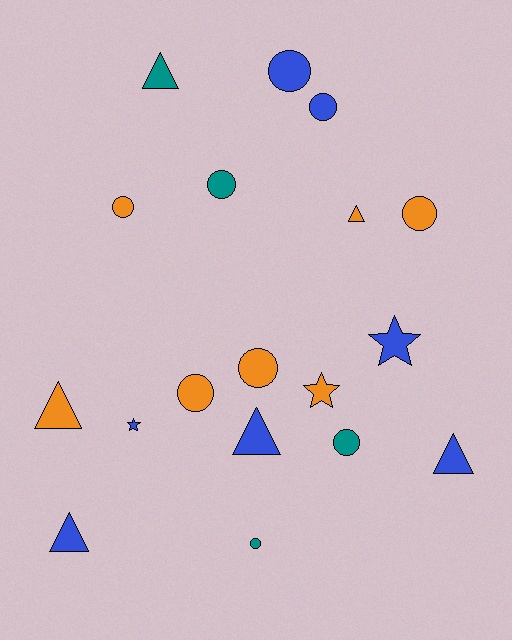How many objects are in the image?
There are 18 objects.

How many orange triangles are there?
There are 2 orange triangles.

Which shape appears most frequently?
Circle, with 9 objects.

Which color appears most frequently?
Blue, with 7 objects.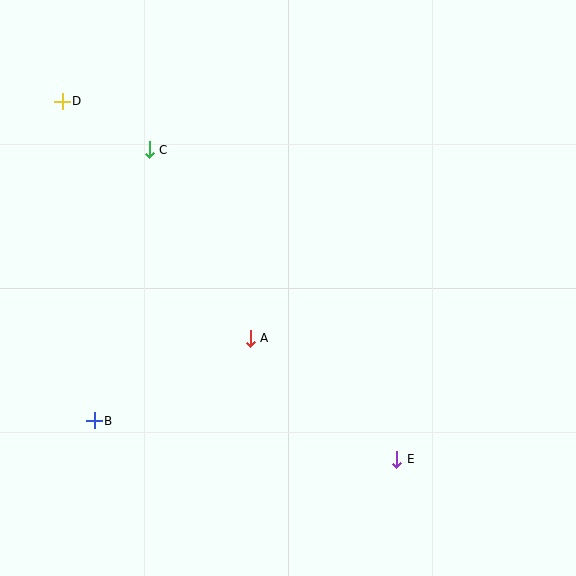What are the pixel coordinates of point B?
Point B is at (94, 421).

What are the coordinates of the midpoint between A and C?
The midpoint between A and C is at (200, 244).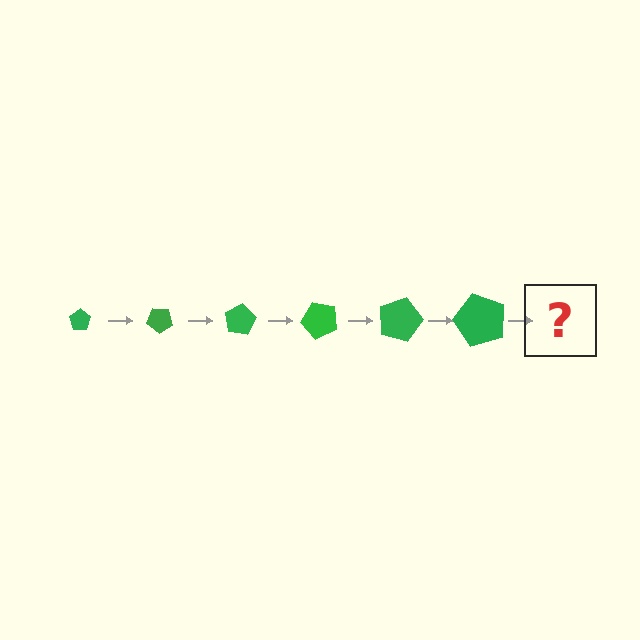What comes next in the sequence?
The next element should be a pentagon, larger than the previous one and rotated 240 degrees from the start.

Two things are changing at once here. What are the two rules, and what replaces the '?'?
The two rules are that the pentagon grows larger each step and it rotates 40 degrees each step. The '?' should be a pentagon, larger than the previous one and rotated 240 degrees from the start.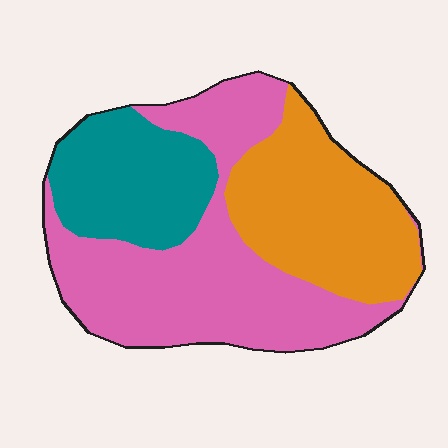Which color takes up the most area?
Pink, at roughly 45%.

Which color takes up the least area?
Teal, at roughly 20%.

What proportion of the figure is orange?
Orange covers 31% of the figure.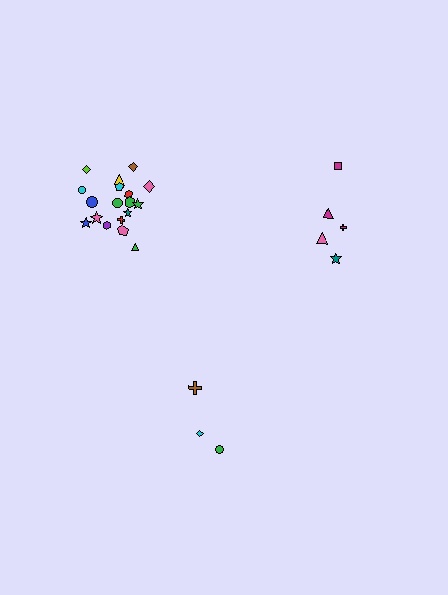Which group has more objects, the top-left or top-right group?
The top-left group.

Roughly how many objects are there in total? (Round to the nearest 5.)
Roughly 25 objects in total.